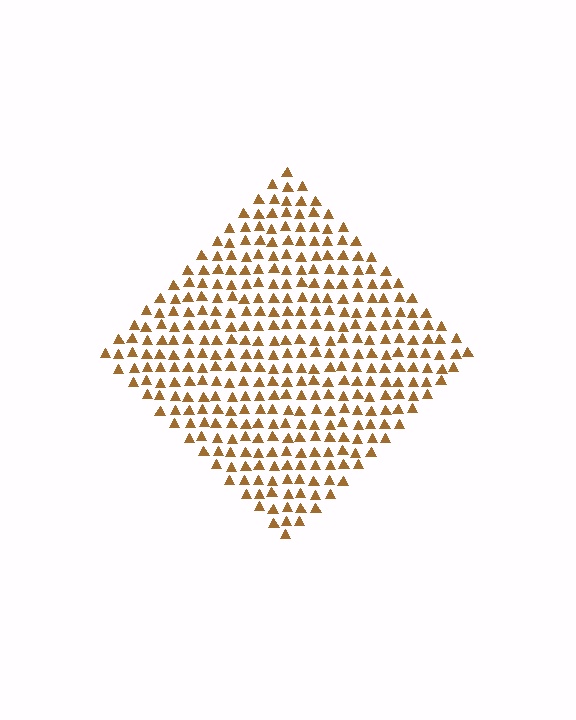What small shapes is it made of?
It is made of small triangles.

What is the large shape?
The large shape is a diamond.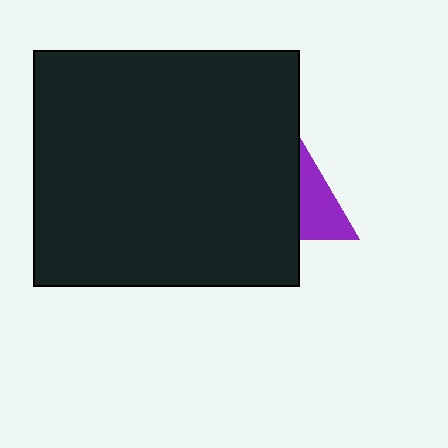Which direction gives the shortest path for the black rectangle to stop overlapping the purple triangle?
Moving left gives the shortest separation.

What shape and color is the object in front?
The object in front is a black rectangle.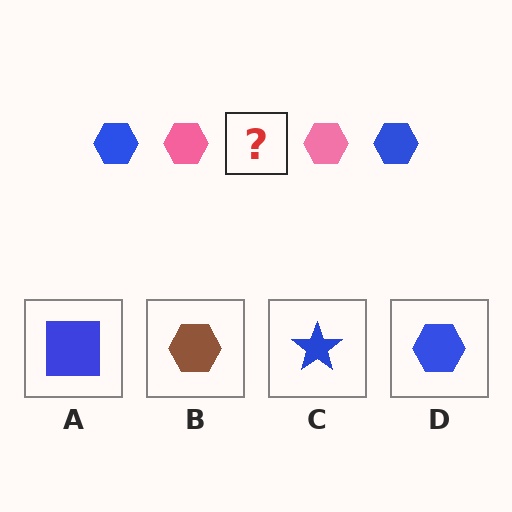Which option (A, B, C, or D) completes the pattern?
D.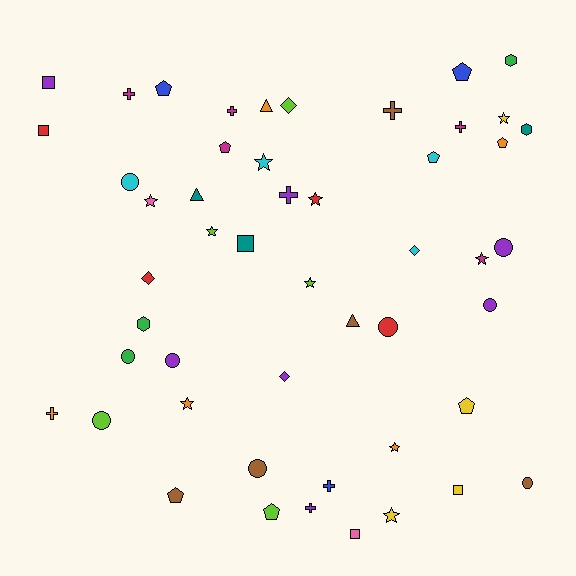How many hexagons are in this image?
There are 3 hexagons.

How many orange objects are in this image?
There are 5 orange objects.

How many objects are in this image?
There are 50 objects.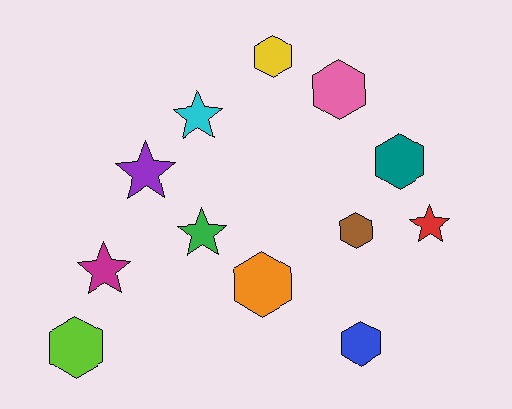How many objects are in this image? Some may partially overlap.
There are 12 objects.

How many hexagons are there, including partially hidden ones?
There are 7 hexagons.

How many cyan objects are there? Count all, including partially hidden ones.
There is 1 cyan object.